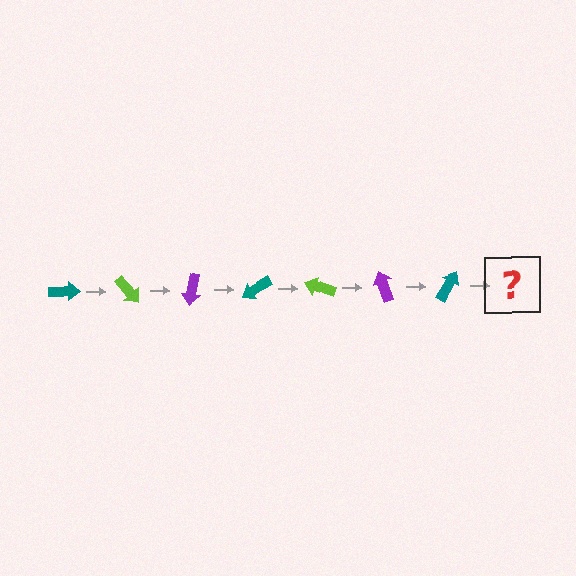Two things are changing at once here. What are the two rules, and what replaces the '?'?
The two rules are that it rotates 50 degrees each step and the color cycles through teal, lime, and purple. The '?' should be a lime arrow, rotated 350 degrees from the start.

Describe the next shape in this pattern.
It should be a lime arrow, rotated 350 degrees from the start.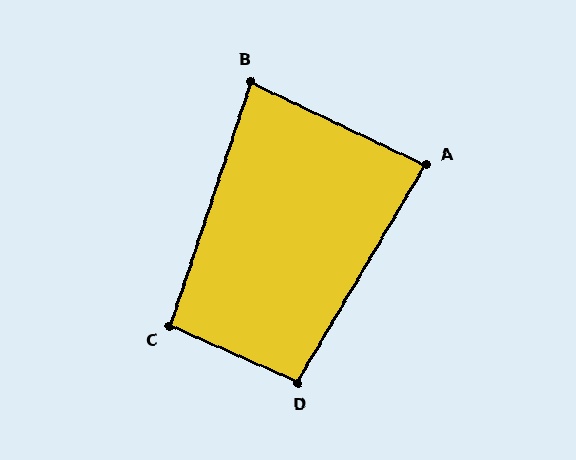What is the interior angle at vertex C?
Approximately 95 degrees (obtuse).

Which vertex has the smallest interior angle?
B, at approximately 83 degrees.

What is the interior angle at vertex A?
Approximately 85 degrees (acute).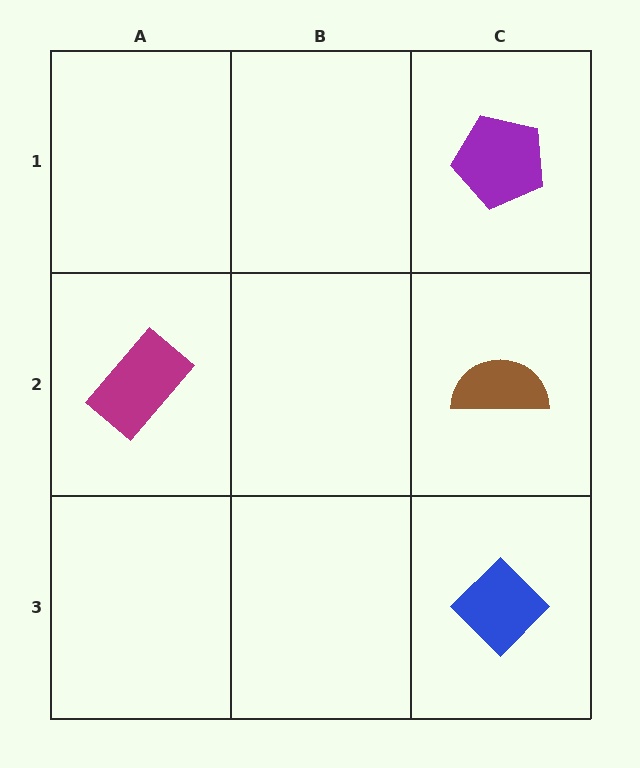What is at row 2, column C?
A brown semicircle.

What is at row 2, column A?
A magenta rectangle.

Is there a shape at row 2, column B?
No, that cell is empty.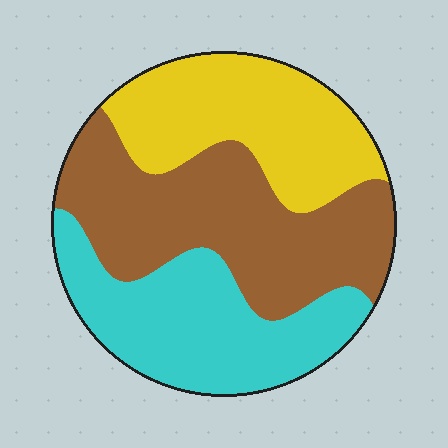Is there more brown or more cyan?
Brown.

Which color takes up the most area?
Brown, at roughly 40%.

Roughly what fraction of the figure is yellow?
Yellow takes up between a sixth and a third of the figure.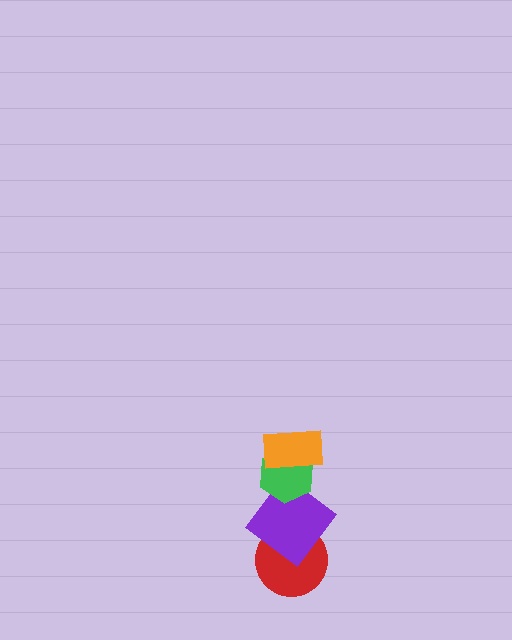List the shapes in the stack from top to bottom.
From top to bottom: the orange rectangle, the green hexagon, the purple diamond, the red circle.